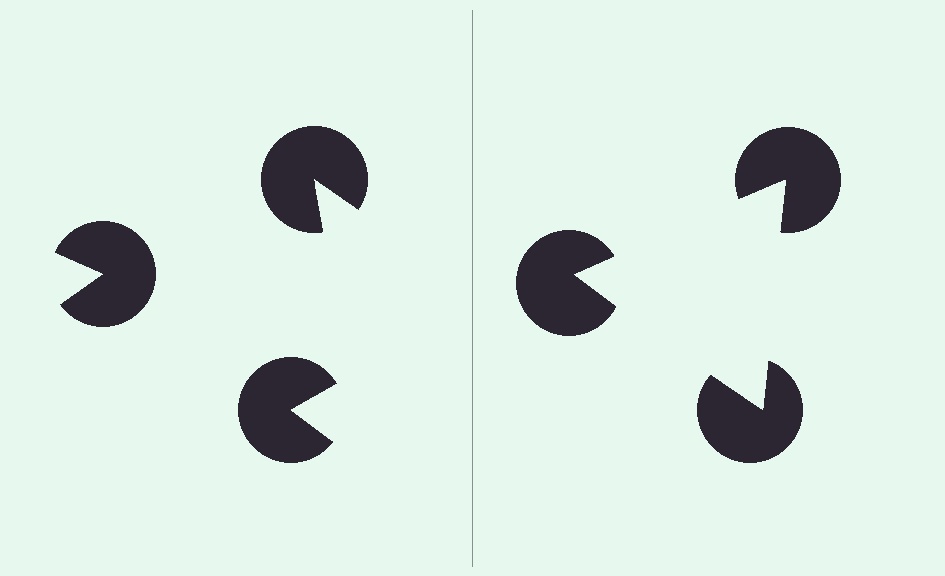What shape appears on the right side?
An illusory triangle.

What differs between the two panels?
The pac-man discs are positioned identically on both sides; only the wedge orientations differ. On the right they align to a triangle; on the left they are misaligned.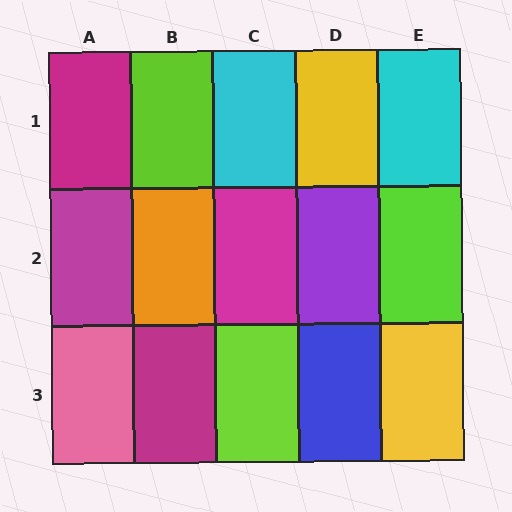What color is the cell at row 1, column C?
Cyan.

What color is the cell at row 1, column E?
Cyan.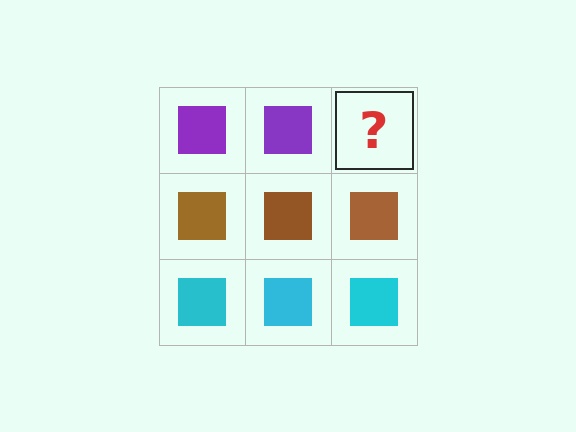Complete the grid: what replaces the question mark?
The question mark should be replaced with a purple square.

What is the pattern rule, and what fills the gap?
The rule is that each row has a consistent color. The gap should be filled with a purple square.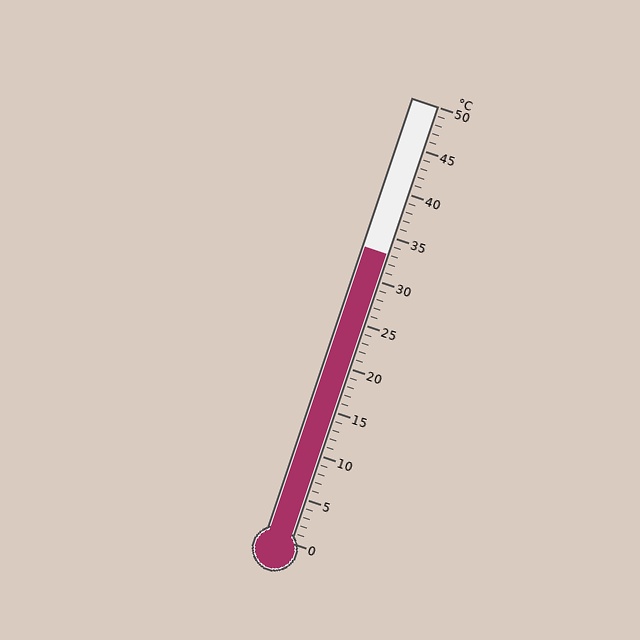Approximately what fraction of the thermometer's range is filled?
The thermometer is filled to approximately 65% of its range.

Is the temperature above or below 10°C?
The temperature is above 10°C.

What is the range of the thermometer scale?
The thermometer scale ranges from 0°C to 50°C.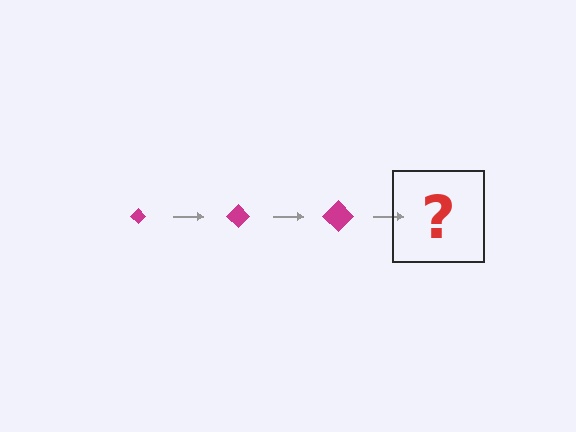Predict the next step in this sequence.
The next step is a magenta diamond, larger than the previous one.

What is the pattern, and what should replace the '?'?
The pattern is that the diamond gets progressively larger each step. The '?' should be a magenta diamond, larger than the previous one.